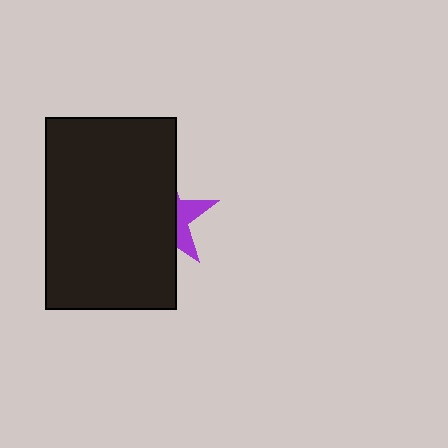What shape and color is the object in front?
The object in front is a black rectangle.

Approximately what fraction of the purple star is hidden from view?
Roughly 70% of the purple star is hidden behind the black rectangle.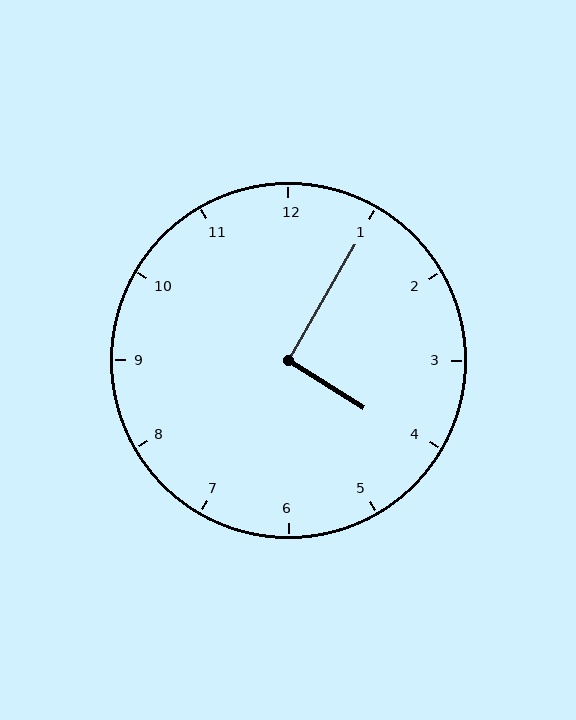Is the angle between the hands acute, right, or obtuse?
It is right.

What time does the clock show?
4:05.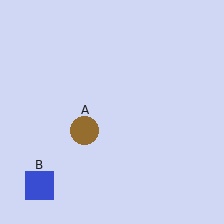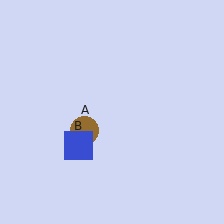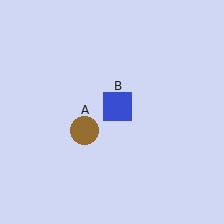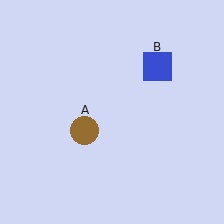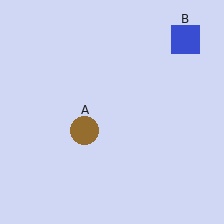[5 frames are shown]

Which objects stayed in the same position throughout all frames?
Brown circle (object A) remained stationary.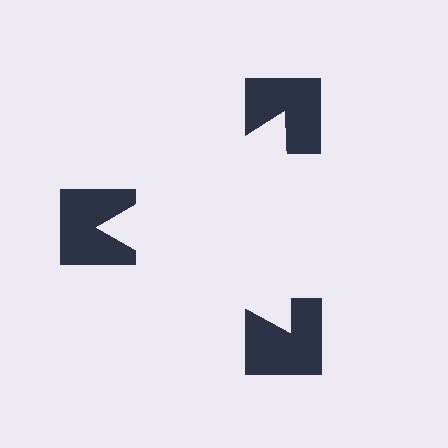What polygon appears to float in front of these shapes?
An illusory triangle — its edges are inferred from the aligned wedge cuts in the notched squares, not physically drawn.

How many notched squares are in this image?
There are 3 — one at each vertex of the illusory triangle.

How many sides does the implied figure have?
3 sides.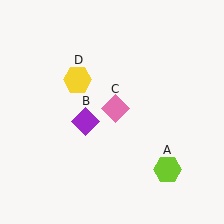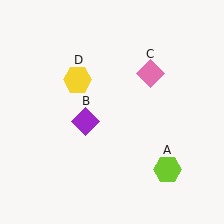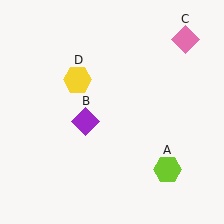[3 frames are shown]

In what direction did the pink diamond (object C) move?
The pink diamond (object C) moved up and to the right.